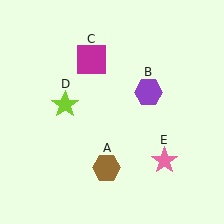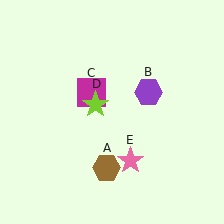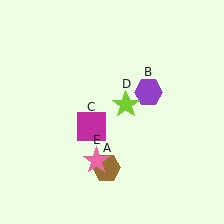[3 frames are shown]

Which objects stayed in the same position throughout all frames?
Brown hexagon (object A) and purple hexagon (object B) remained stationary.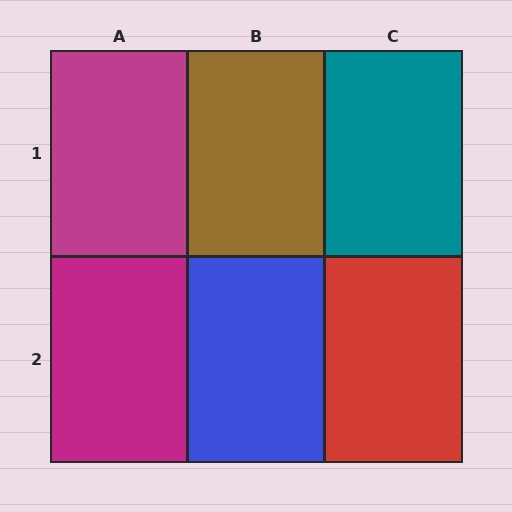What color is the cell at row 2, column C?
Red.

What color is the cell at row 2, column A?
Magenta.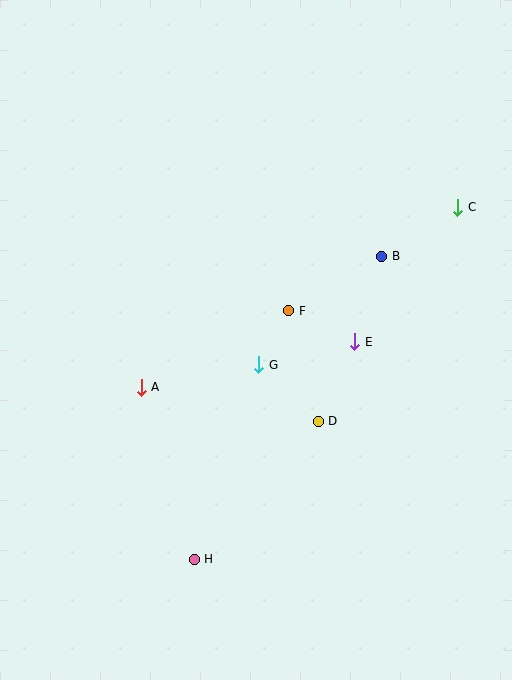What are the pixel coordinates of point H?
Point H is at (194, 559).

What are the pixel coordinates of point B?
Point B is at (382, 256).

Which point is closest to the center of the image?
Point G at (259, 365) is closest to the center.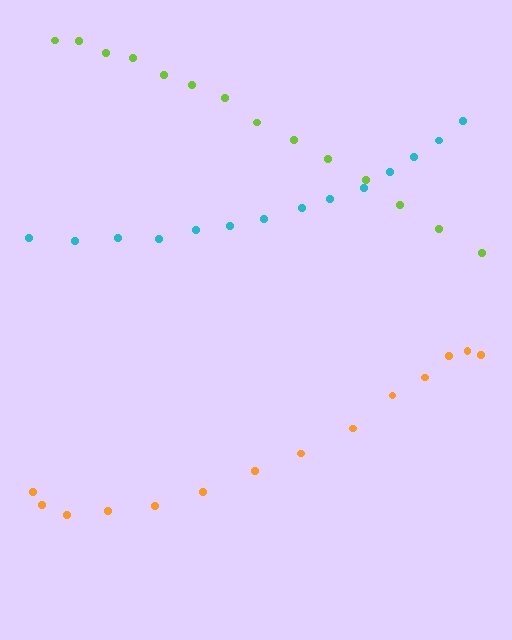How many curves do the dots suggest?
There are 3 distinct paths.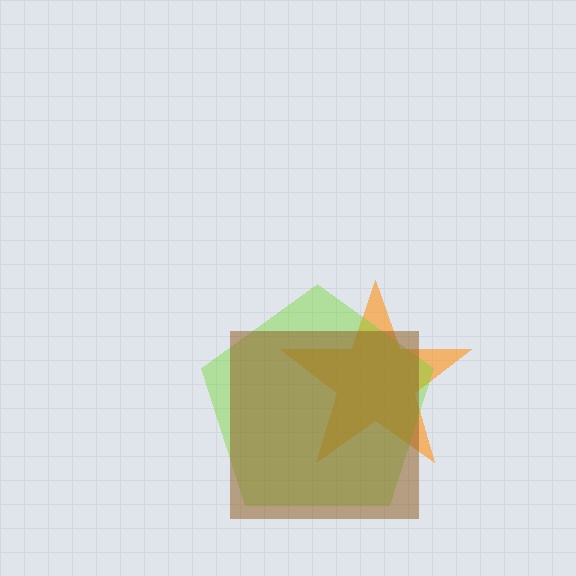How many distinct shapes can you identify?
There are 3 distinct shapes: an orange star, a lime pentagon, a brown square.